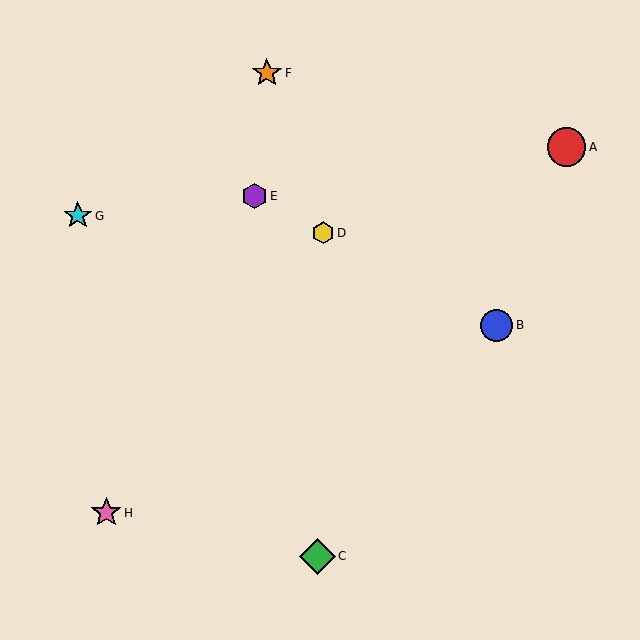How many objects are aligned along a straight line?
3 objects (B, D, E) are aligned along a straight line.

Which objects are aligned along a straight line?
Objects B, D, E are aligned along a straight line.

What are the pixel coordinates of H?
Object H is at (106, 513).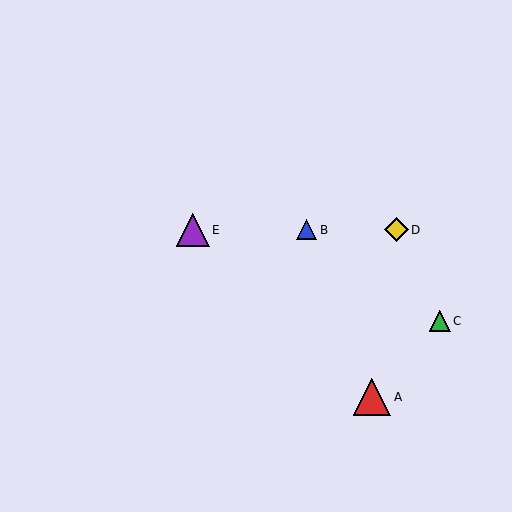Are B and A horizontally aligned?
No, B is at y≈230 and A is at y≈397.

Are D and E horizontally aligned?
Yes, both are at y≈230.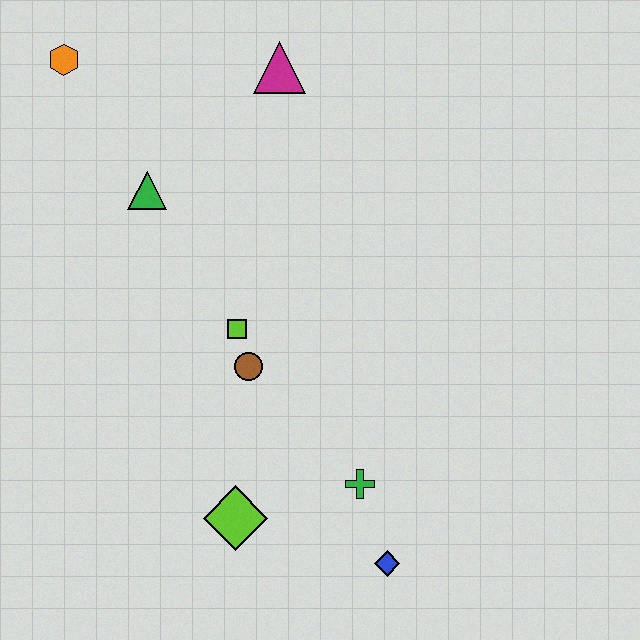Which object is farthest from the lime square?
The orange hexagon is farthest from the lime square.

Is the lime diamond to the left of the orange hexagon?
No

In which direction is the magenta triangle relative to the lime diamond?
The magenta triangle is above the lime diamond.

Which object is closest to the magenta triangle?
The green triangle is closest to the magenta triangle.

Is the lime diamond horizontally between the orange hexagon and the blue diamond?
Yes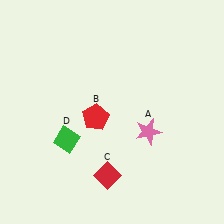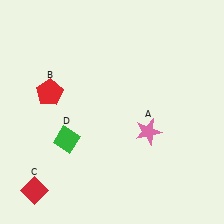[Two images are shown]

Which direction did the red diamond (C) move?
The red diamond (C) moved left.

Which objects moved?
The objects that moved are: the red pentagon (B), the red diamond (C).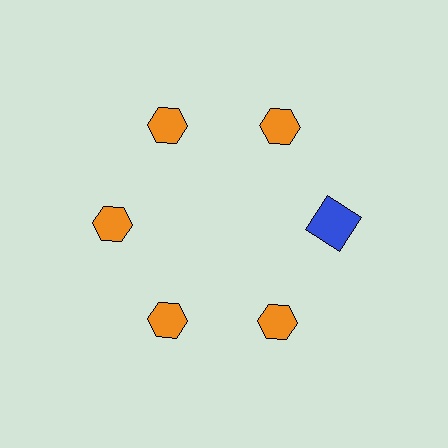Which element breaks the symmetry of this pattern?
The blue square at roughly the 3 o'clock position breaks the symmetry. All other shapes are orange hexagons.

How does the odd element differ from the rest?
It differs in both color (blue instead of orange) and shape (square instead of hexagon).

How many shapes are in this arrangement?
There are 6 shapes arranged in a ring pattern.